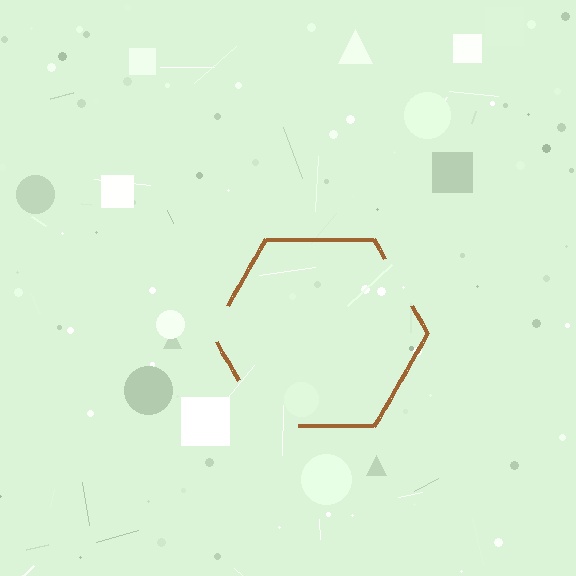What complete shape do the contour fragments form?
The contour fragments form a hexagon.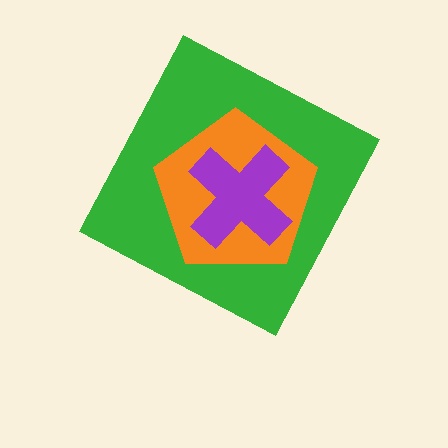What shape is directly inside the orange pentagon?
The purple cross.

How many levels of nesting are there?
3.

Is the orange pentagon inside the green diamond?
Yes.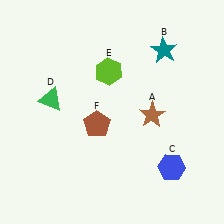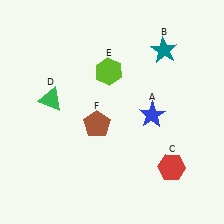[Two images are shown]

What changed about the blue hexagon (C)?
In Image 1, C is blue. In Image 2, it changed to red.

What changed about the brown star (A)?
In Image 1, A is brown. In Image 2, it changed to blue.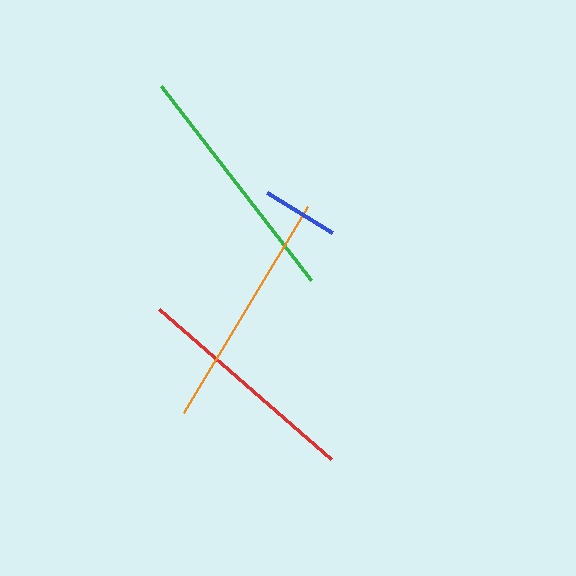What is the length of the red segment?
The red segment is approximately 228 pixels long.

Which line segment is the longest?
The green line is the longest at approximately 246 pixels.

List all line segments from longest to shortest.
From longest to shortest: green, orange, red, blue.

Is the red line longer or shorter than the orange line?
The orange line is longer than the red line.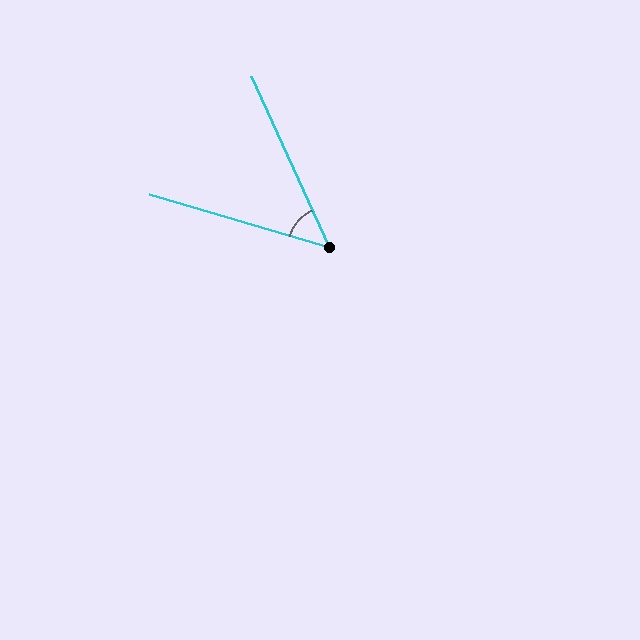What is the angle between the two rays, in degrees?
Approximately 49 degrees.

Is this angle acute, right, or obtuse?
It is acute.